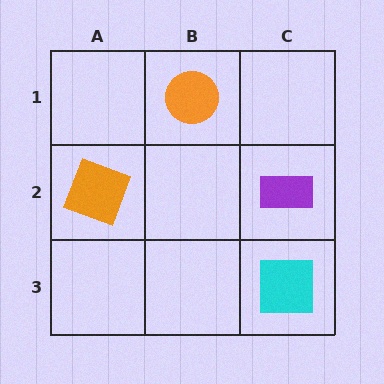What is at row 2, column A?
An orange square.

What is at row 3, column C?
A cyan square.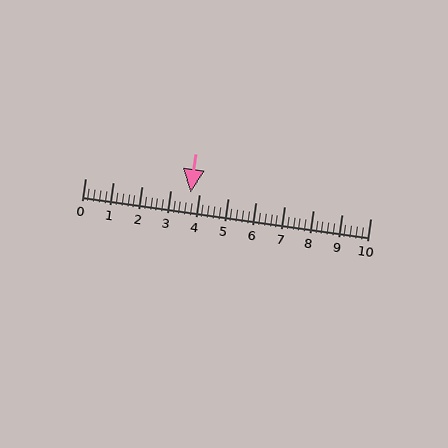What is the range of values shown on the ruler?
The ruler shows values from 0 to 10.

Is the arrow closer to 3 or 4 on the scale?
The arrow is closer to 4.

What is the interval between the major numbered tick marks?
The major tick marks are spaced 1 units apart.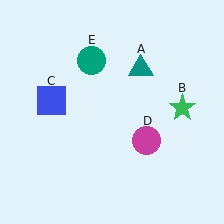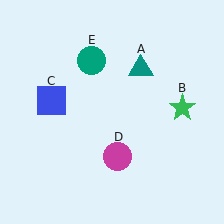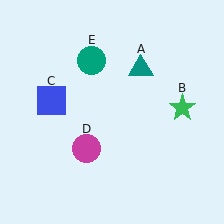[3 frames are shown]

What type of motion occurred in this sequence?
The magenta circle (object D) rotated clockwise around the center of the scene.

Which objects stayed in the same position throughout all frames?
Teal triangle (object A) and green star (object B) and blue square (object C) and teal circle (object E) remained stationary.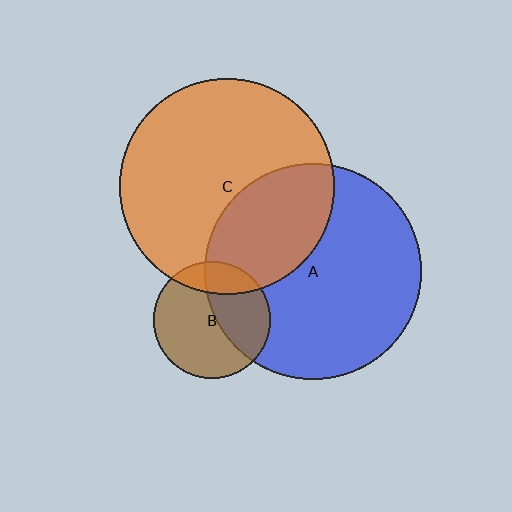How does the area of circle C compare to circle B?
Approximately 3.4 times.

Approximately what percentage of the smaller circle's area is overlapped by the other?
Approximately 20%.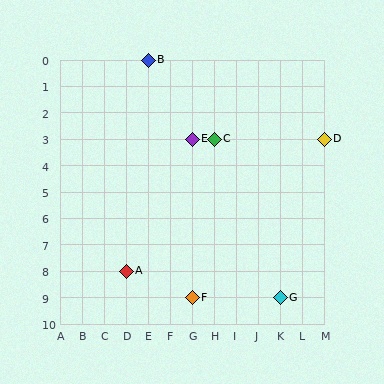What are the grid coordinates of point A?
Point A is at grid coordinates (D, 8).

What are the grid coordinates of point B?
Point B is at grid coordinates (E, 0).